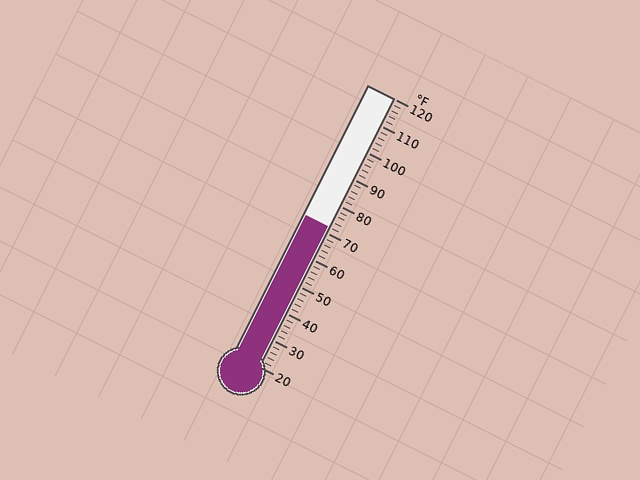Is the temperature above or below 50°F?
The temperature is above 50°F.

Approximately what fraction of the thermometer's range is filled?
The thermometer is filled to approximately 50% of its range.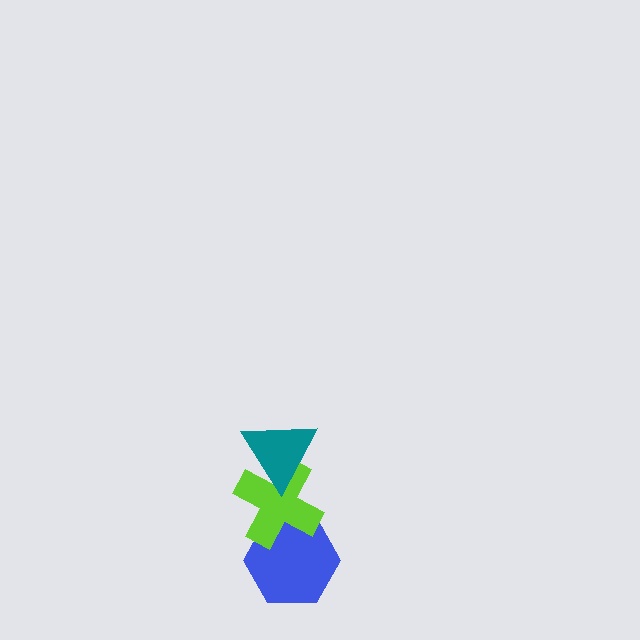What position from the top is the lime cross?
The lime cross is 2nd from the top.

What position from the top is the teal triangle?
The teal triangle is 1st from the top.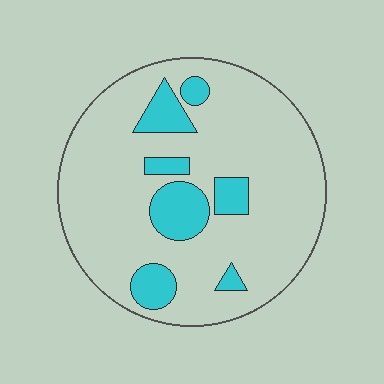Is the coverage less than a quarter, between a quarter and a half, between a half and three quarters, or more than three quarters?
Less than a quarter.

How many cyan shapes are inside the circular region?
7.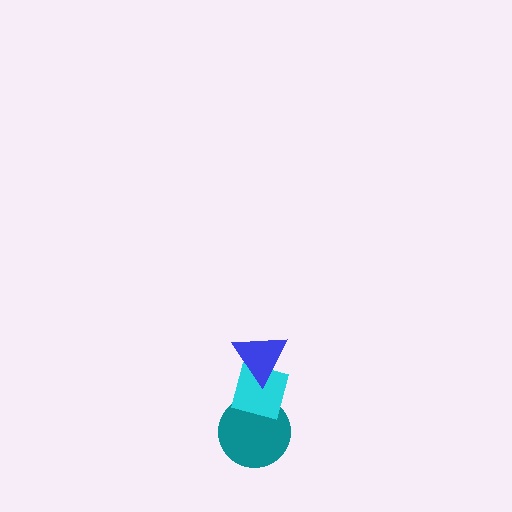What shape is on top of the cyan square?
The blue triangle is on top of the cyan square.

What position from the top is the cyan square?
The cyan square is 2nd from the top.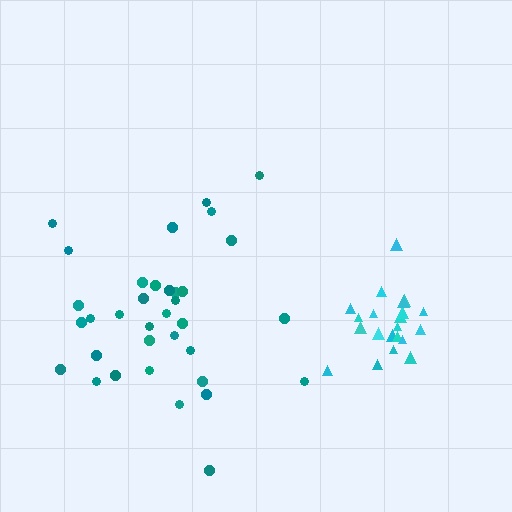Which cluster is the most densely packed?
Cyan.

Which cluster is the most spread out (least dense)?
Teal.